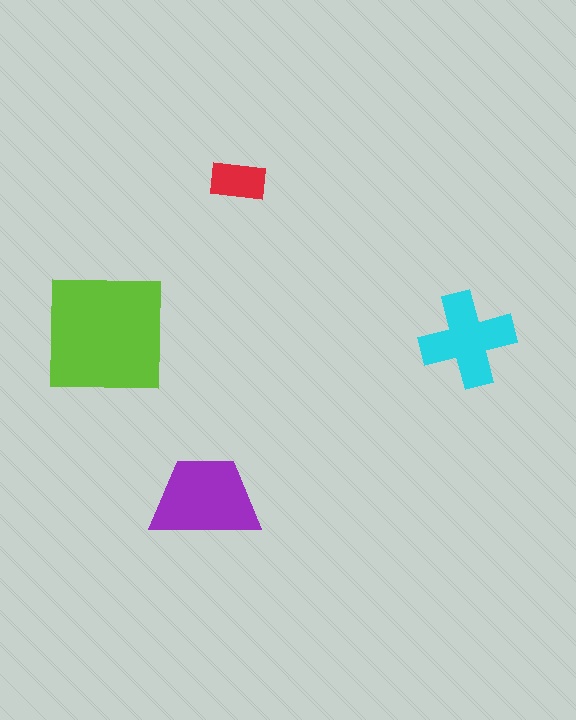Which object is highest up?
The red rectangle is topmost.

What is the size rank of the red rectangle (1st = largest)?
4th.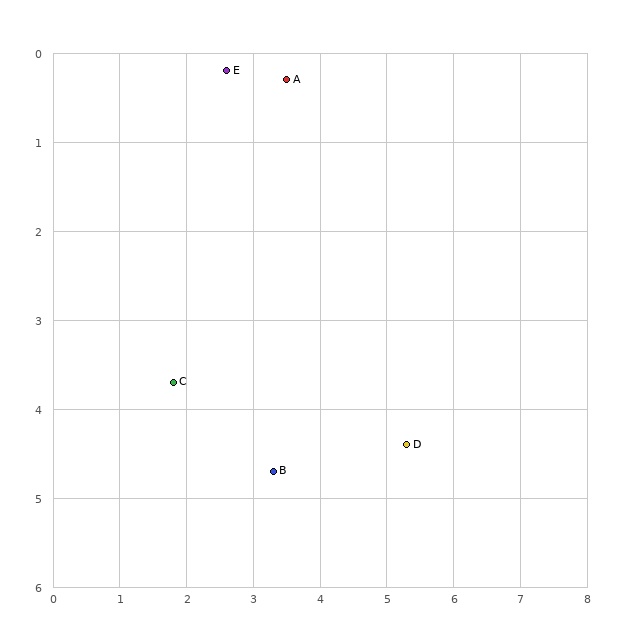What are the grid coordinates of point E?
Point E is at approximately (2.6, 0.2).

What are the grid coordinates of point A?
Point A is at approximately (3.5, 0.3).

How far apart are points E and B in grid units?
Points E and B are about 4.6 grid units apart.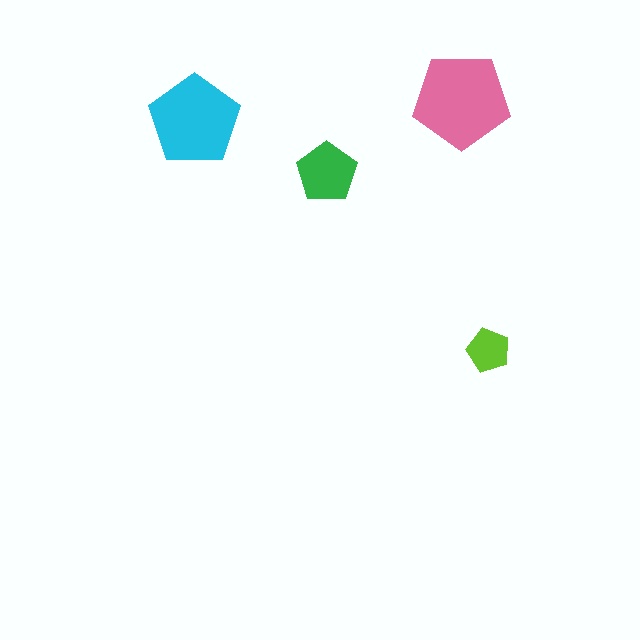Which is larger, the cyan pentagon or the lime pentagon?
The cyan one.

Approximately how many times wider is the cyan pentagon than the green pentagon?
About 1.5 times wider.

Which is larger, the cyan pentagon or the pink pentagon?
The pink one.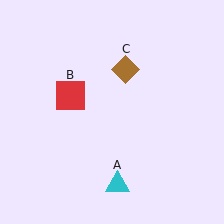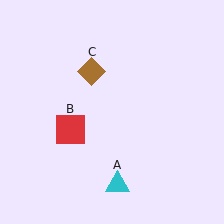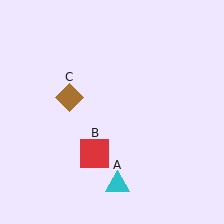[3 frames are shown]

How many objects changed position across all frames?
2 objects changed position: red square (object B), brown diamond (object C).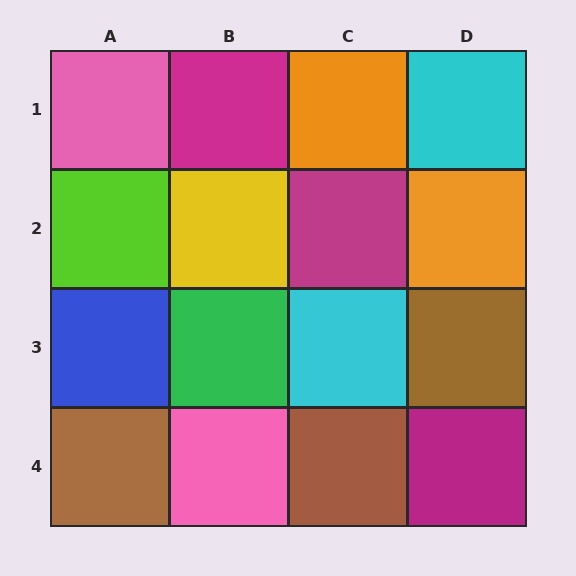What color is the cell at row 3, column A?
Blue.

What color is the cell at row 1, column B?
Magenta.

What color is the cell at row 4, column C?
Brown.